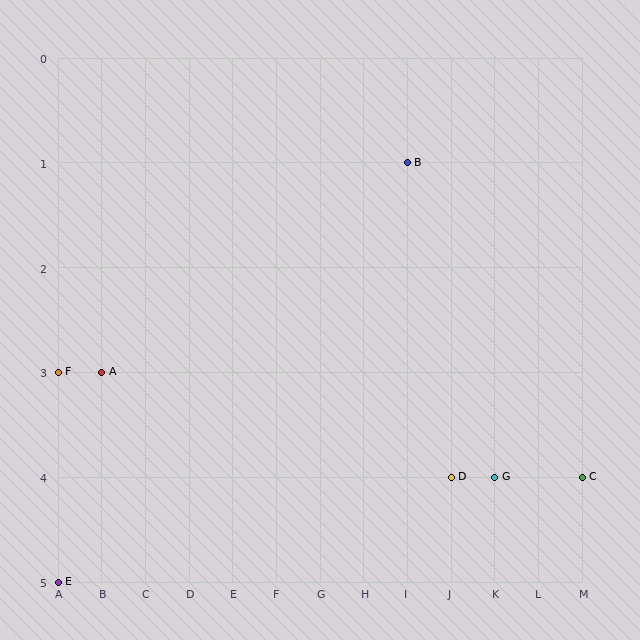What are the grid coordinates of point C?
Point C is at grid coordinates (M, 4).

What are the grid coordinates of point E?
Point E is at grid coordinates (A, 5).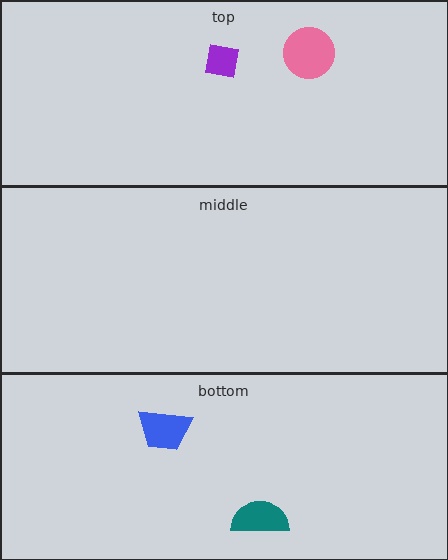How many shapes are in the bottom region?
2.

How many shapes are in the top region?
2.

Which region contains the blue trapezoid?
The bottom region.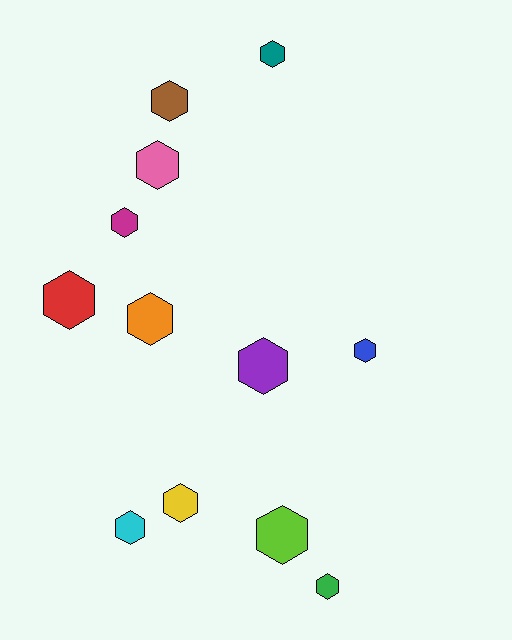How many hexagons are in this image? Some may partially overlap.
There are 12 hexagons.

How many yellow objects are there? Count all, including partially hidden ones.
There is 1 yellow object.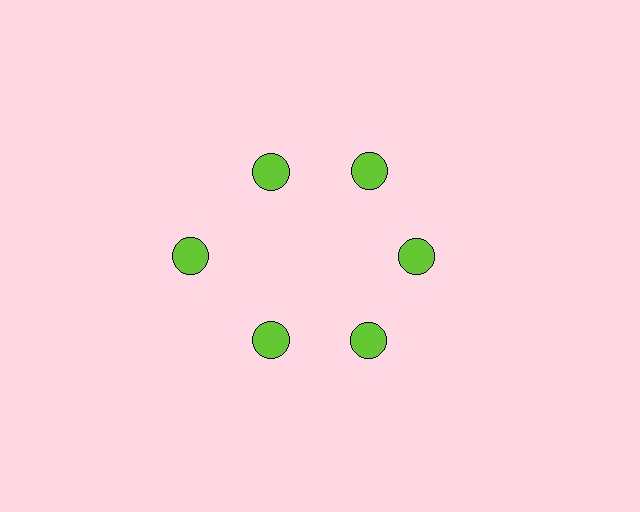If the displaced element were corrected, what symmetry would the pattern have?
It would have 6-fold rotational symmetry — the pattern would map onto itself every 60 degrees.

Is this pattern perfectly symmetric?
No. The 6 lime circles are arranged in a ring, but one element near the 9 o'clock position is pushed outward from the center, breaking the 6-fold rotational symmetry.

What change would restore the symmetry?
The symmetry would be restored by moving it inward, back onto the ring so that all 6 circles sit at equal angles and equal distance from the center.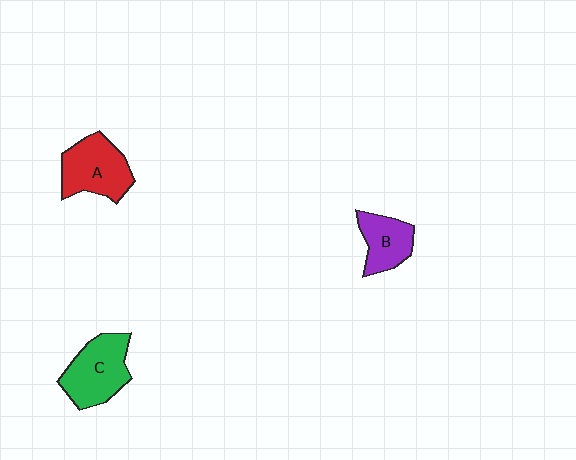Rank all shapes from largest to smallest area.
From largest to smallest: C (green), A (red), B (purple).